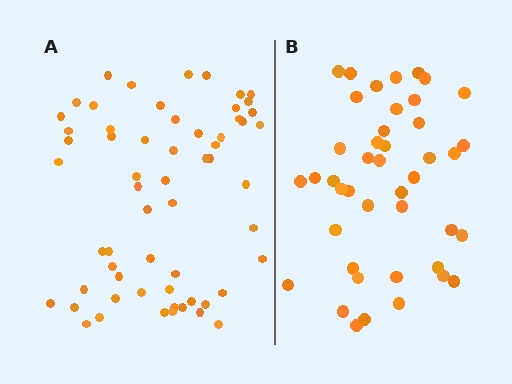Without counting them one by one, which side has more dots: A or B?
Region A (the left region) has more dots.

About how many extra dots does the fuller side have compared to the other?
Region A has approximately 15 more dots than region B.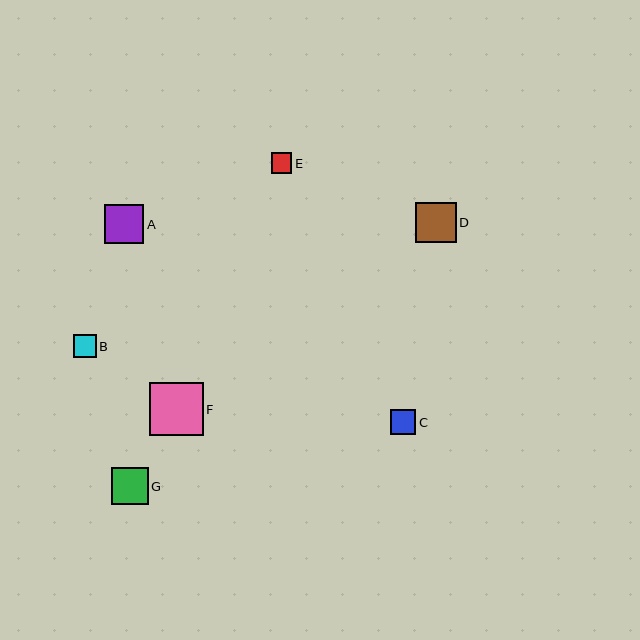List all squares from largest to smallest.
From largest to smallest: F, D, A, G, C, B, E.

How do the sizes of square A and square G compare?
Square A and square G are approximately the same size.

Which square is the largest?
Square F is the largest with a size of approximately 53 pixels.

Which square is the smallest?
Square E is the smallest with a size of approximately 20 pixels.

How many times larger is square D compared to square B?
Square D is approximately 1.8 times the size of square B.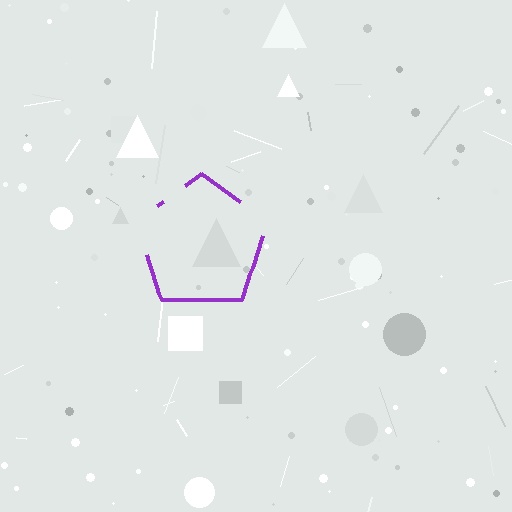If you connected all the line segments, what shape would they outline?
They would outline a pentagon.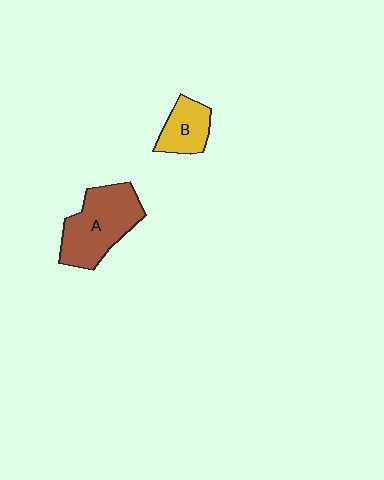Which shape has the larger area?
Shape A (brown).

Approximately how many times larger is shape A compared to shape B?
Approximately 2.0 times.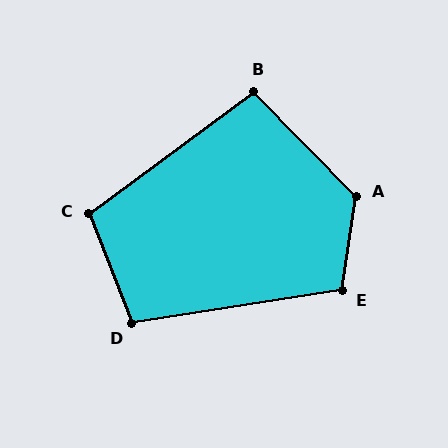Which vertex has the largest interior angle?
A, at approximately 127 degrees.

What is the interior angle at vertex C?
Approximately 105 degrees (obtuse).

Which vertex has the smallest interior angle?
B, at approximately 98 degrees.